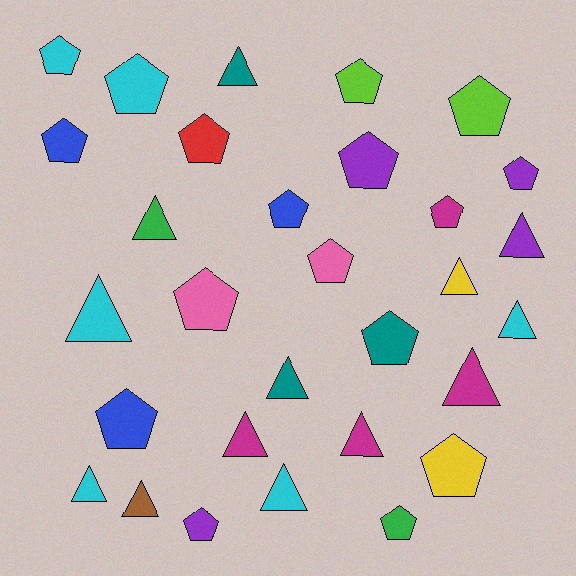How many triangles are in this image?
There are 13 triangles.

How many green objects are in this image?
There are 2 green objects.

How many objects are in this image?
There are 30 objects.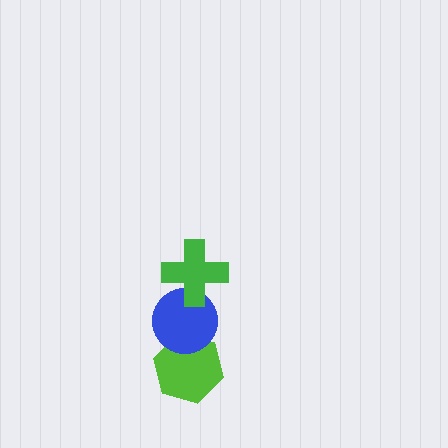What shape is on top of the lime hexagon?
The blue circle is on top of the lime hexagon.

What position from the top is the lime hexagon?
The lime hexagon is 3rd from the top.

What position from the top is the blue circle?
The blue circle is 2nd from the top.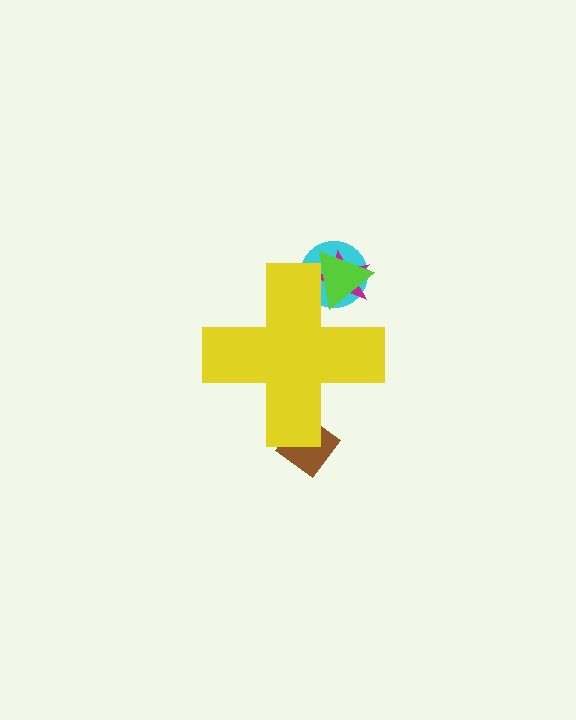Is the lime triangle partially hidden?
Yes, the lime triangle is partially hidden behind the yellow cross.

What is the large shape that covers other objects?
A yellow cross.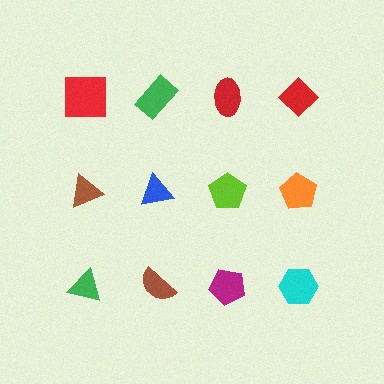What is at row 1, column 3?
A red ellipse.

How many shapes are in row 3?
4 shapes.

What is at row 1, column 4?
A red diamond.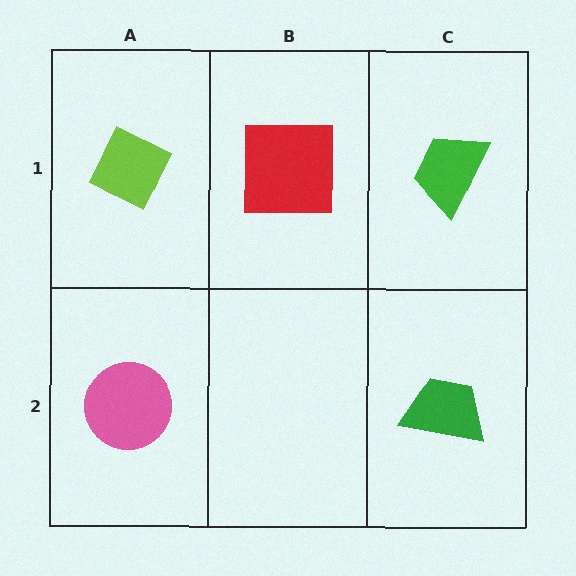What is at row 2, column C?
A green trapezoid.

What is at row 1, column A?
A lime diamond.